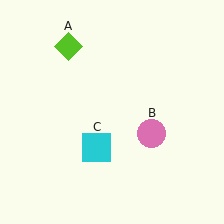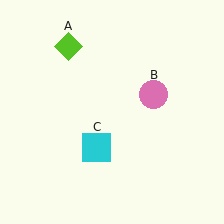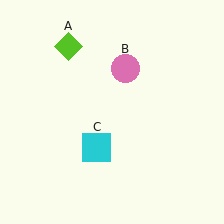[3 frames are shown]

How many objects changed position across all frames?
1 object changed position: pink circle (object B).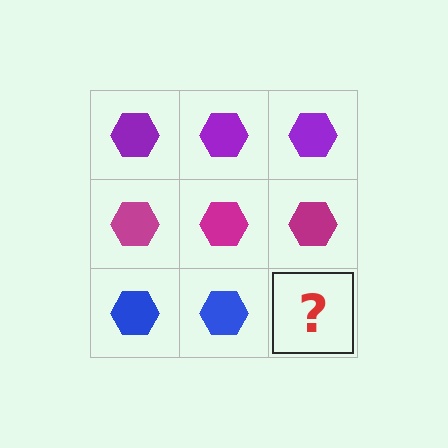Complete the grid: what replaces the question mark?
The question mark should be replaced with a blue hexagon.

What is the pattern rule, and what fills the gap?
The rule is that each row has a consistent color. The gap should be filled with a blue hexagon.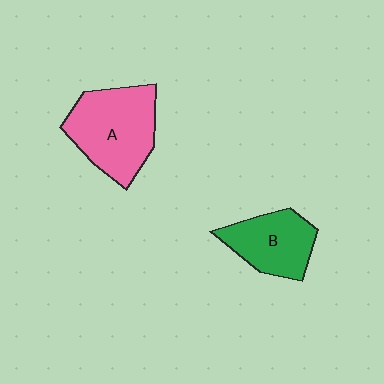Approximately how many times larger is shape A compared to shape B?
Approximately 1.4 times.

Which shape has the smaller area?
Shape B (green).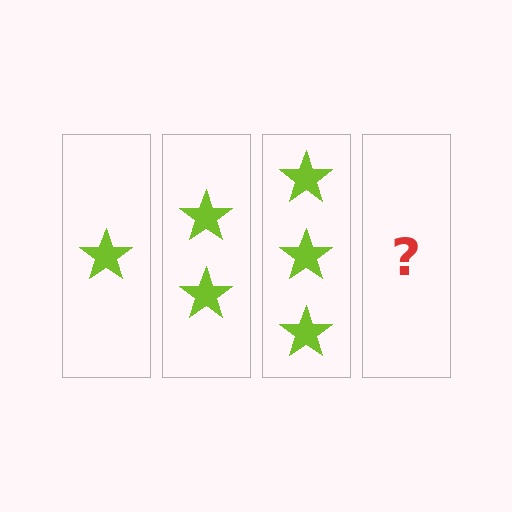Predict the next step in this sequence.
The next step is 4 stars.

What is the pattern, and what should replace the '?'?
The pattern is that each step adds one more star. The '?' should be 4 stars.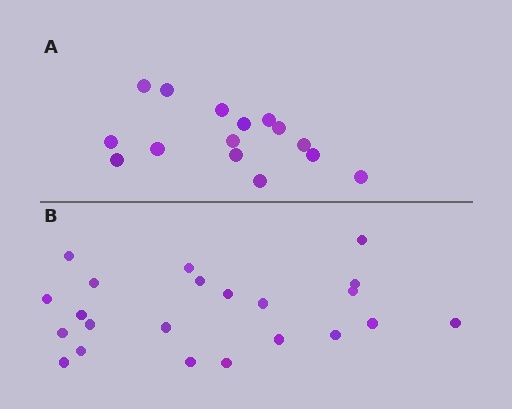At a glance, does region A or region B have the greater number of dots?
Region B (the bottom region) has more dots.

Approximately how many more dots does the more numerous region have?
Region B has roughly 8 or so more dots than region A.